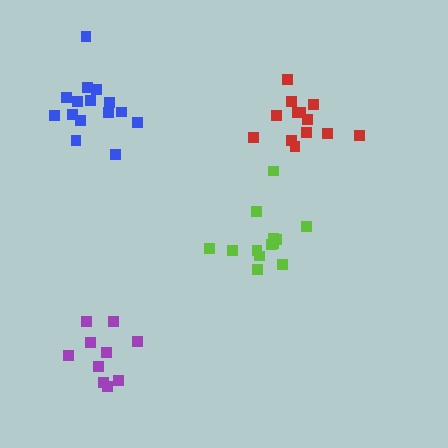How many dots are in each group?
Group 1: 10 dots, Group 2: 15 dots, Group 3: 13 dots, Group 4: 13 dots (51 total).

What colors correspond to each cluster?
The clusters are colored: purple, blue, red, lime.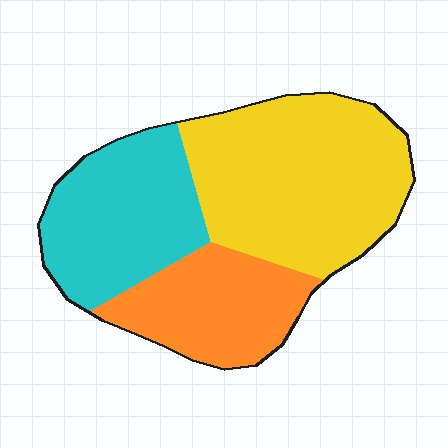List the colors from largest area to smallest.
From largest to smallest: yellow, cyan, orange.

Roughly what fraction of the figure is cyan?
Cyan takes up between a sixth and a third of the figure.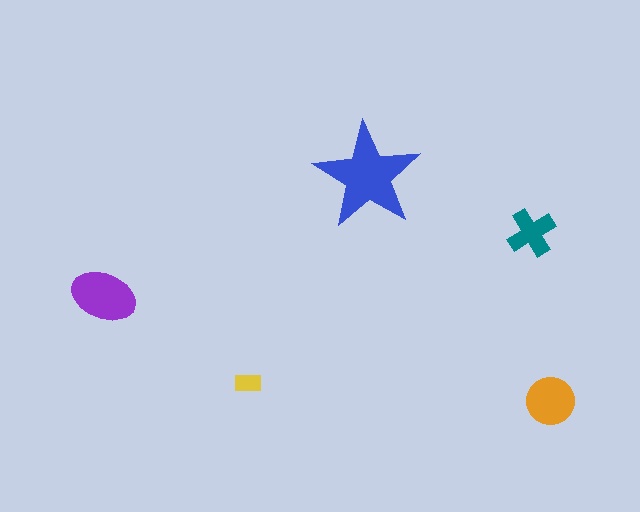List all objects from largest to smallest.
The blue star, the purple ellipse, the orange circle, the teal cross, the yellow rectangle.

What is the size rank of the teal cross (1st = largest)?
4th.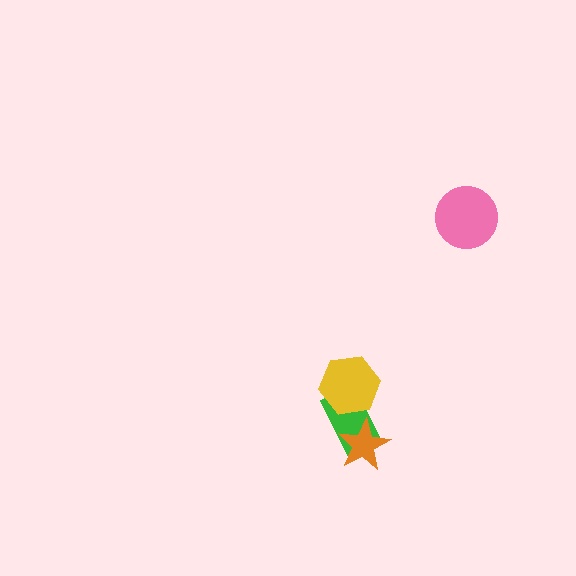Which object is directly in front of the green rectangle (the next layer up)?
The orange star is directly in front of the green rectangle.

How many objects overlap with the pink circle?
0 objects overlap with the pink circle.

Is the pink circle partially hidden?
No, no other shape covers it.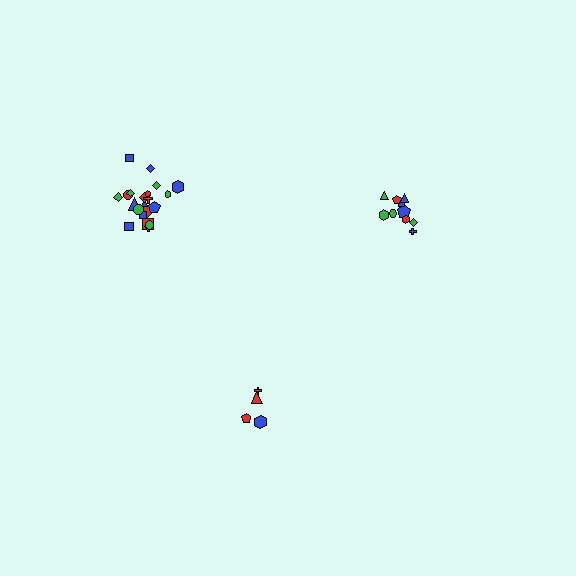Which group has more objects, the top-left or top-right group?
The top-left group.